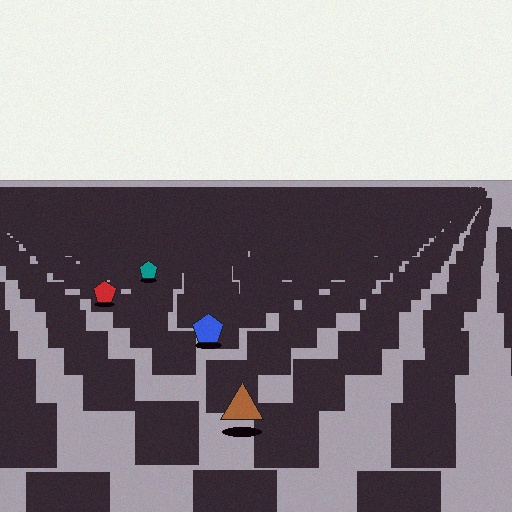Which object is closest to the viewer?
The brown triangle is closest. The texture marks near it are larger and more spread out.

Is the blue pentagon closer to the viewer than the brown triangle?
No. The brown triangle is closer — you can tell from the texture gradient: the ground texture is coarser near it.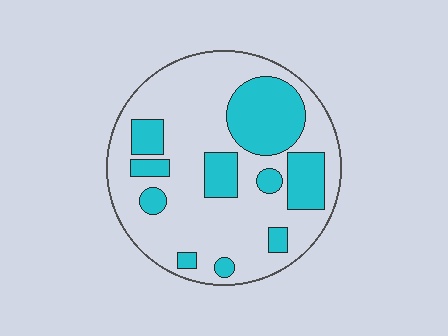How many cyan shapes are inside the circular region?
10.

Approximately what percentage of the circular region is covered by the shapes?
Approximately 30%.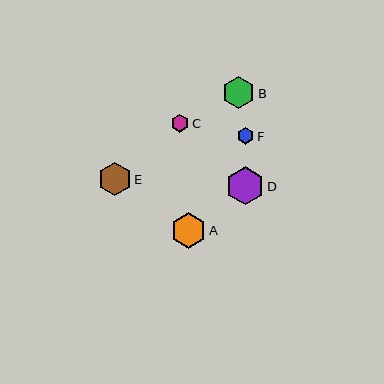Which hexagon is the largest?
Hexagon D is the largest with a size of approximately 38 pixels.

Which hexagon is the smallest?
Hexagon F is the smallest with a size of approximately 17 pixels.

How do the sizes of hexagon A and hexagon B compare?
Hexagon A and hexagon B are approximately the same size.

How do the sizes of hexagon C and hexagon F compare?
Hexagon C and hexagon F are approximately the same size.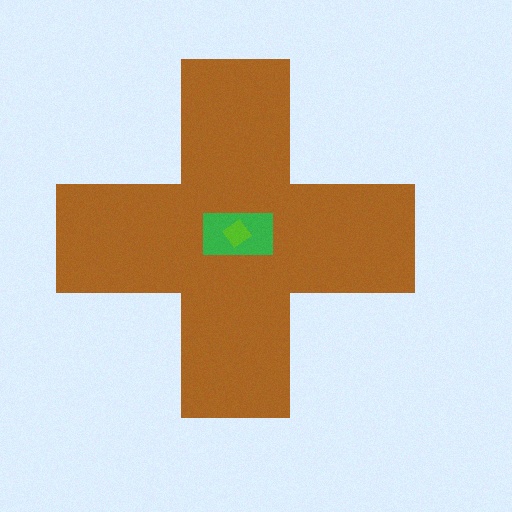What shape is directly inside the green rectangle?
The lime diamond.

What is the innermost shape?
The lime diamond.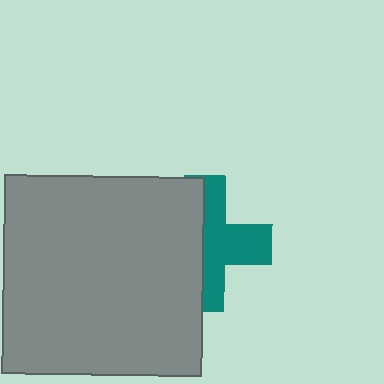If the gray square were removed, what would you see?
You would see the complete teal cross.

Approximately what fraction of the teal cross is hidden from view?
Roughly 51% of the teal cross is hidden behind the gray square.